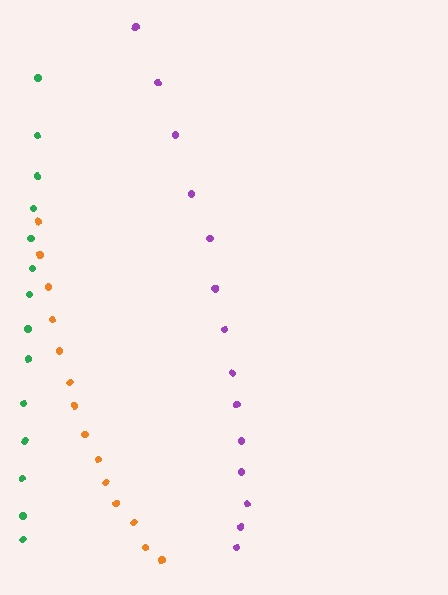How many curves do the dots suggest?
There are 3 distinct paths.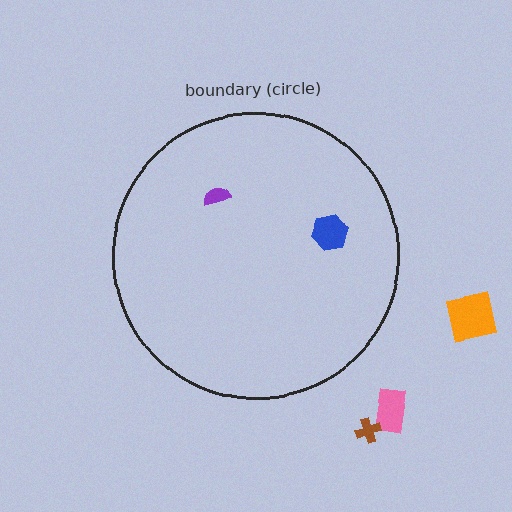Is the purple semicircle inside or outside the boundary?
Inside.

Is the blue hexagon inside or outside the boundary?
Inside.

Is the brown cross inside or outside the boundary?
Outside.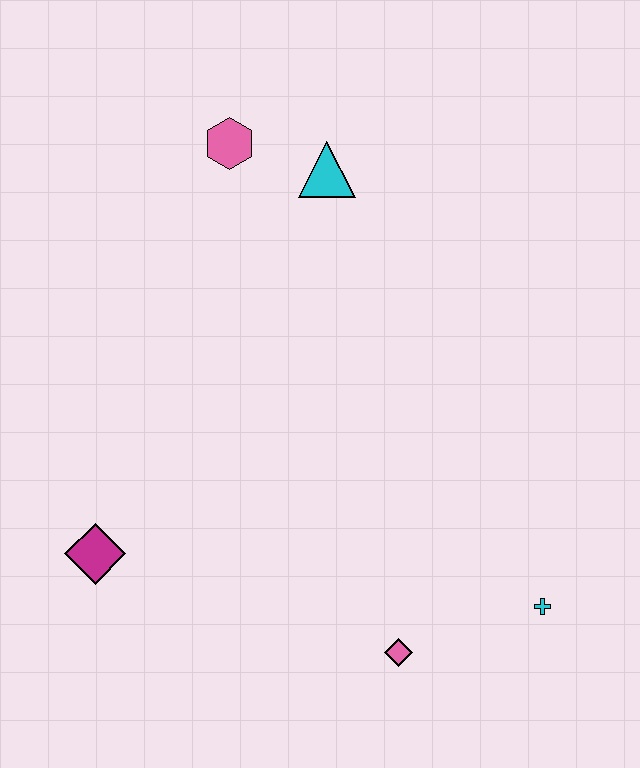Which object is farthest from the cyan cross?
The pink hexagon is farthest from the cyan cross.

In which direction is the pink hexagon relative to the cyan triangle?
The pink hexagon is to the left of the cyan triangle.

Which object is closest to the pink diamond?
The cyan cross is closest to the pink diamond.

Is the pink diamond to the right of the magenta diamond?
Yes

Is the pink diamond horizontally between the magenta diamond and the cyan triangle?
No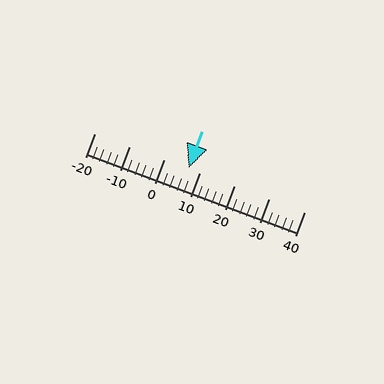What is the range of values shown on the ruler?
The ruler shows values from -20 to 40.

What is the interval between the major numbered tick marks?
The major tick marks are spaced 10 units apart.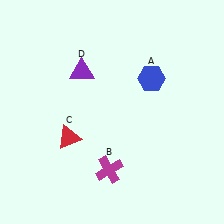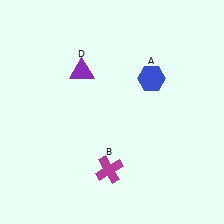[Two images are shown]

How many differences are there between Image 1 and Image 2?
There is 1 difference between the two images.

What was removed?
The red triangle (C) was removed in Image 2.